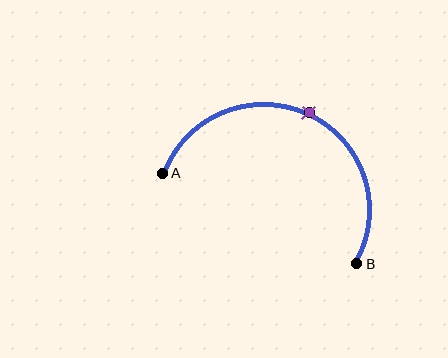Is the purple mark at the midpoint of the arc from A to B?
Yes. The purple mark lies on the arc at equal arc-length from both A and B — it is the arc midpoint.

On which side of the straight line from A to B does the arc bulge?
The arc bulges above the straight line connecting A and B.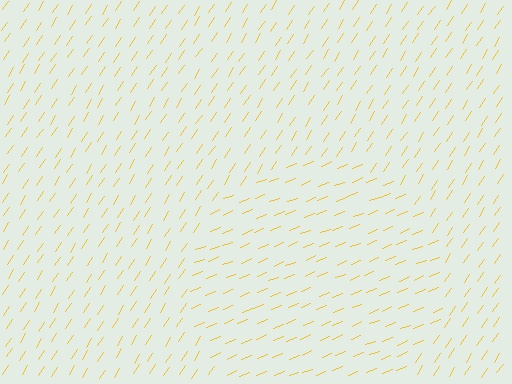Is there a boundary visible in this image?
Yes, there is a texture boundary formed by a change in line orientation.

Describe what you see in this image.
The image is filled with small yellow line segments. A circle region in the image has lines oriented differently from the surrounding lines, creating a visible texture boundary.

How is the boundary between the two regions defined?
The boundary is defined purely by a change in line orientation (approximately 34 degrees difference). All lines are the same color and thickness.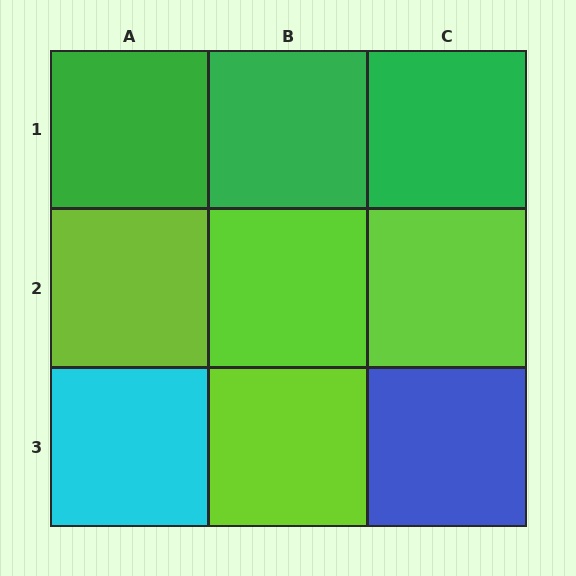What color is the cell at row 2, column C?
Lime.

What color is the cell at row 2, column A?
Lime.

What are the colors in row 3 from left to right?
Cyan, lime, blue.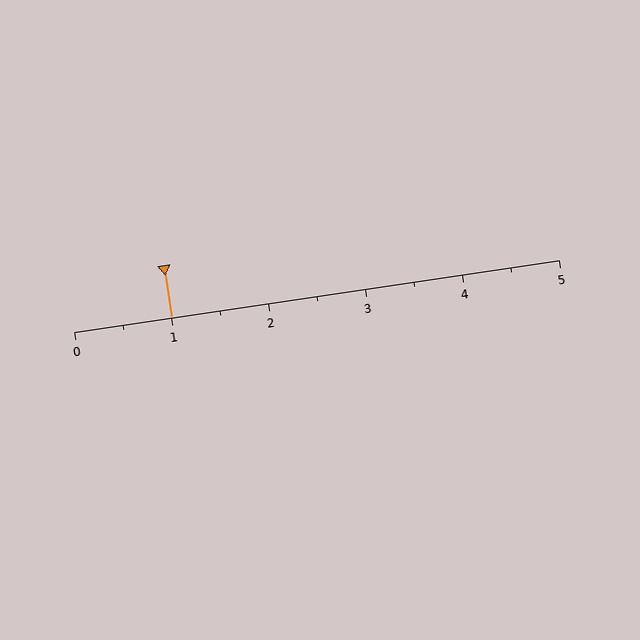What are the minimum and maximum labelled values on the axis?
The axis runs from 0 to 5.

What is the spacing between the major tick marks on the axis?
The major ticks are spaced 1 apart.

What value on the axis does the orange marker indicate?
The marker indicates approximately 1.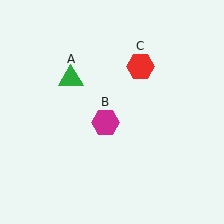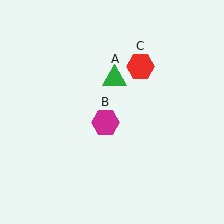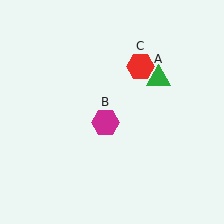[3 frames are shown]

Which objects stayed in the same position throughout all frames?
Magenta hexagon (object B) and red hexagon (object C) remained stationary.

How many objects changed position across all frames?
1 object changed position: green triangle (object A).